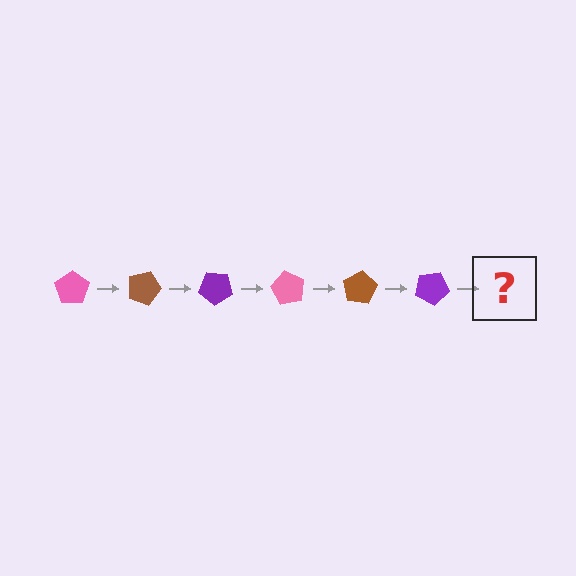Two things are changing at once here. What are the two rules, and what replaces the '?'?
The two rules are that it rotates 20 degrees each step and the color cycles through pink, brown, and purple. The '?' should be a pink pentagon, rotated 120 degrees from the start.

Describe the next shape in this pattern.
It should be a pink pentagon, rotated 120 degrees from the start.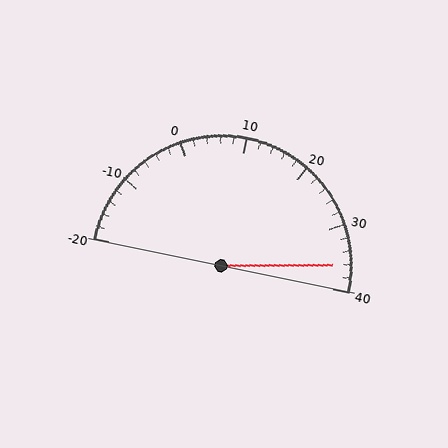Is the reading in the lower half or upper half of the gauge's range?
The reading is in the upper half of the range (-20 to 40).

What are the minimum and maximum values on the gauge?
The gauge ranges from -20 to 40.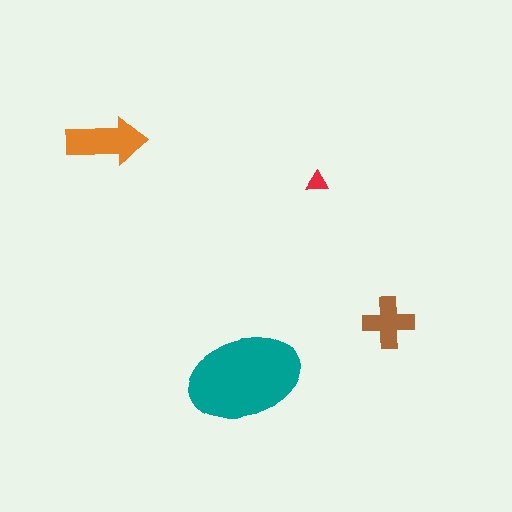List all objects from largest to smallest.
The teal ellipse, the orange arrow, the brown cross, the red triangle.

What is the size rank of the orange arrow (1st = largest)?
2nd.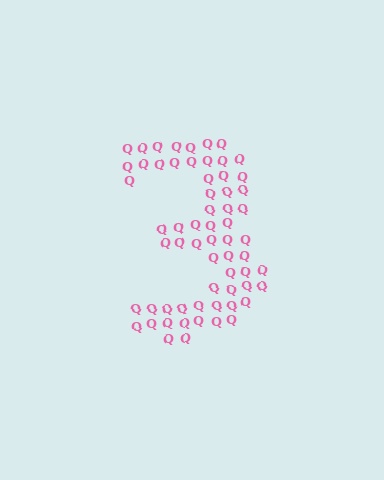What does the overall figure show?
The overall figure shows the digit 3.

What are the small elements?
The small elements are letter Q's.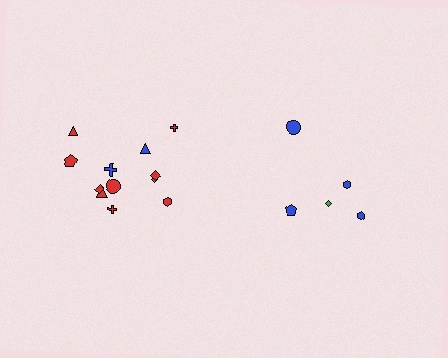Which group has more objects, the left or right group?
The left group.